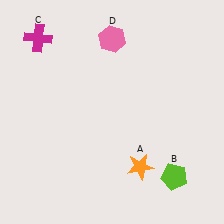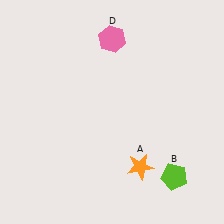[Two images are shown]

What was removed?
The magenta cross (C) was removed in Image 2.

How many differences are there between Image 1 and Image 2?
There is 1 difference between the two images.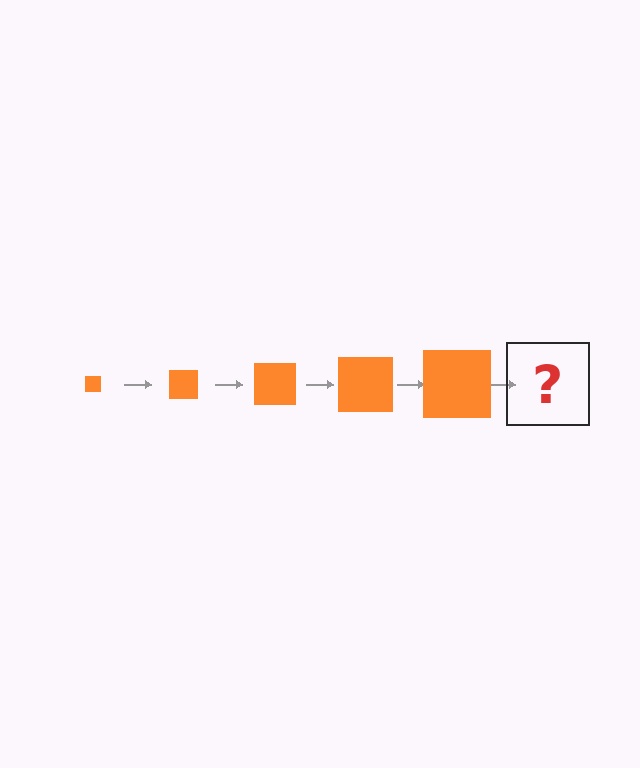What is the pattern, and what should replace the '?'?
The pattern is that the square gets progressively larger each step. The '?' should be an orange square, larger than the previous one.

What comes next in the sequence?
The next element should be an orange square, larger than the previous one.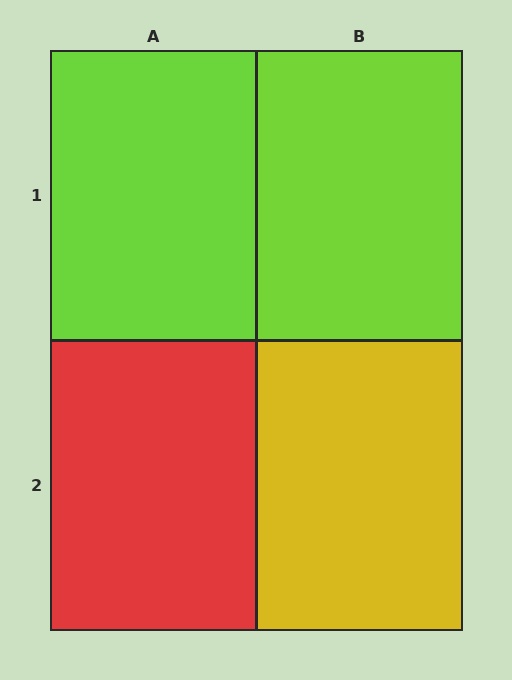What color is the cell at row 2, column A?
Red.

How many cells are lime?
2 cells are lime.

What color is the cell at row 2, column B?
Yellow.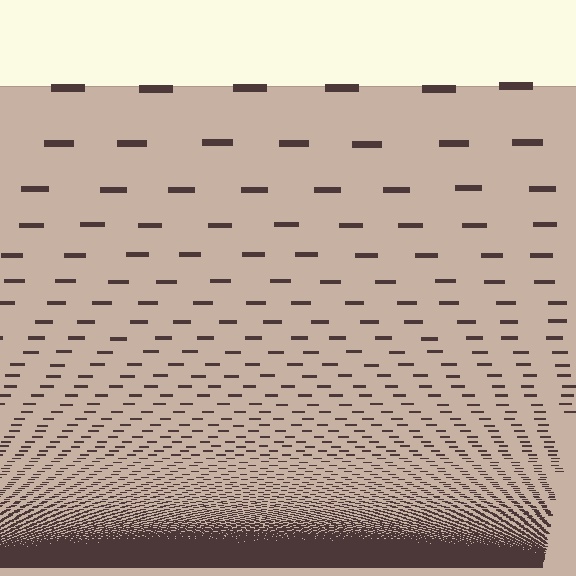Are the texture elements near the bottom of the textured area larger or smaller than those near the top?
Smaller. The gradient is inverted — elements near the bottom are smaller and denser.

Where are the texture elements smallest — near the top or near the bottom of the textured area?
Near the bottom.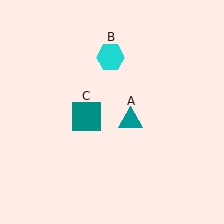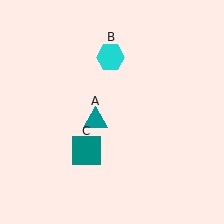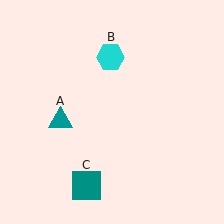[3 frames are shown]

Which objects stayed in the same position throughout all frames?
Cyan hexagon (object B) remained stationary.